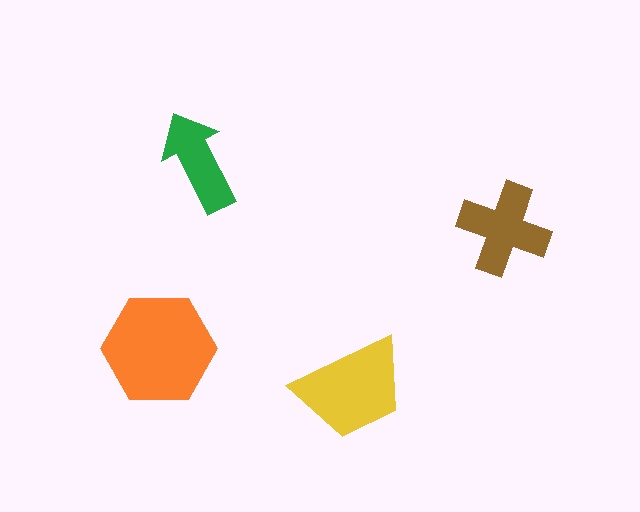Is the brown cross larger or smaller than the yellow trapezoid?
Smaller.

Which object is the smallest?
The green arrow.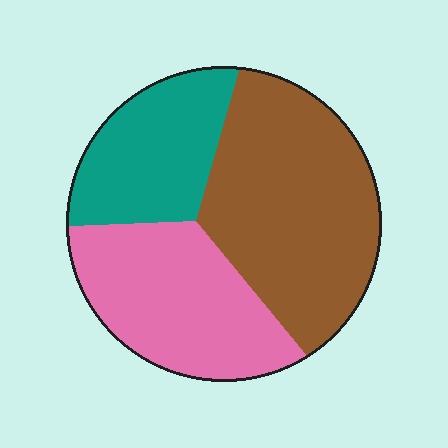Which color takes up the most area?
Brown, at roughly 45%.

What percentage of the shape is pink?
Pink takes up between a quarter and a half of the shape.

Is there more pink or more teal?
Pink.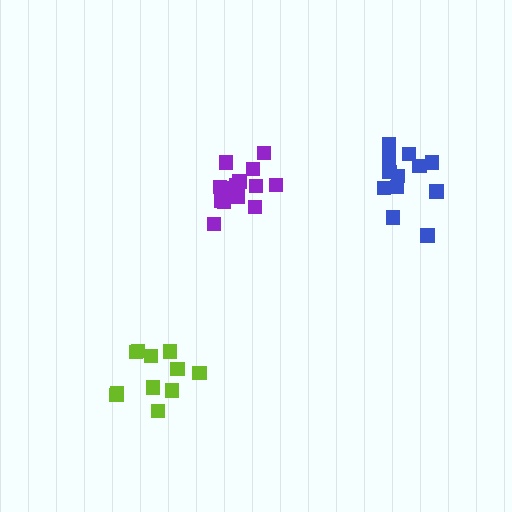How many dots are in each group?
Group 1: 15 dots, Group 2: 12 dots, Group 3: 11 dots (38 total).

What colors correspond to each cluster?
The clusters are colored: purple, blue, lime.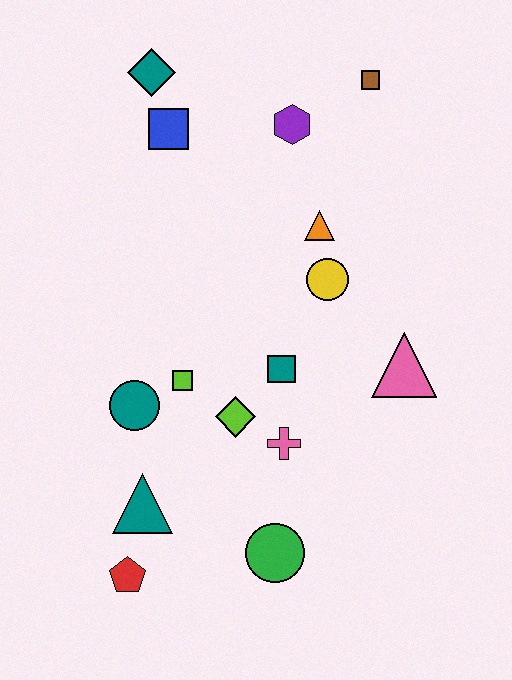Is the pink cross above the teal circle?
No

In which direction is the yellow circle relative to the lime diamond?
The yellow circle is above the lime diamond.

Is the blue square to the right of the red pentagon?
Yes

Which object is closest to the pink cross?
The lime diamond is closest to the pink cross.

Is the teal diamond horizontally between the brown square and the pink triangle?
No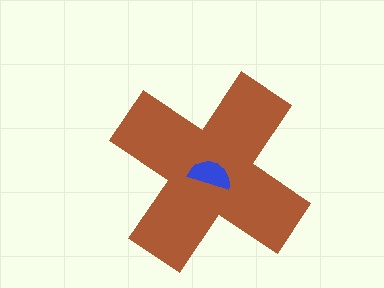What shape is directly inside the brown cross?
The blue semicircle.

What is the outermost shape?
The brown cross.